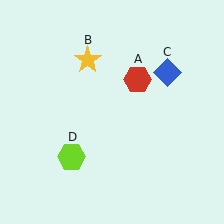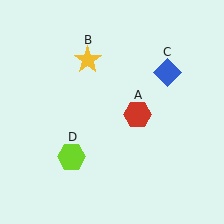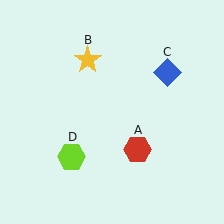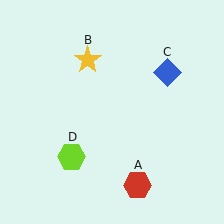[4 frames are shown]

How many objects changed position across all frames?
1 object changed position: red hexagon (object A).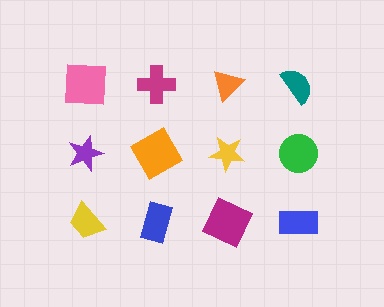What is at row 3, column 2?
A blue rectangle.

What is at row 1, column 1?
A pink square.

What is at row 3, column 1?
A yellow trapezoid.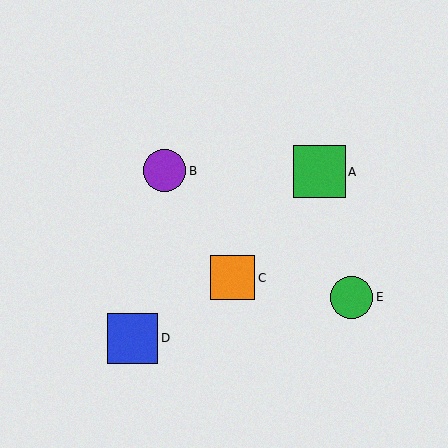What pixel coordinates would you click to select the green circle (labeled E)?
Click at (352, 297) to select the green circle E.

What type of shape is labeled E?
Shape E is a green circle.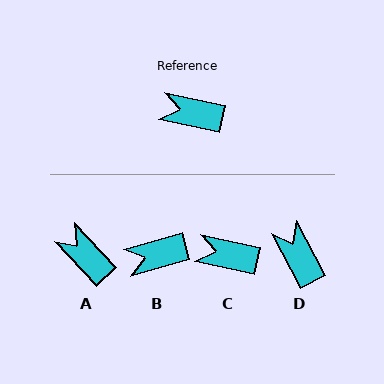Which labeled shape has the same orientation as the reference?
C.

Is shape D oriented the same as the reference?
No, it is off by about 49 degrees.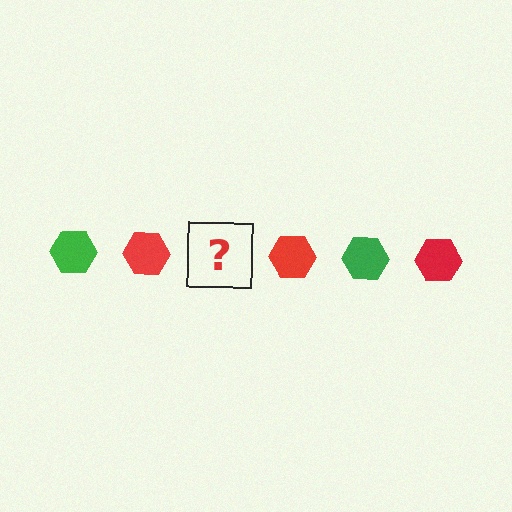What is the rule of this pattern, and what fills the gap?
The rule is that the pattern cycles through green, red hexagons. The gap should be filled with a green hexagon.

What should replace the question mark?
The question mark should be replaced with a green hexagon.